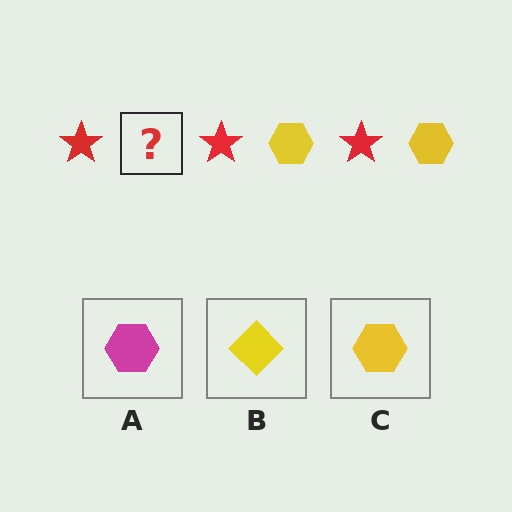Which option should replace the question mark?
Option C.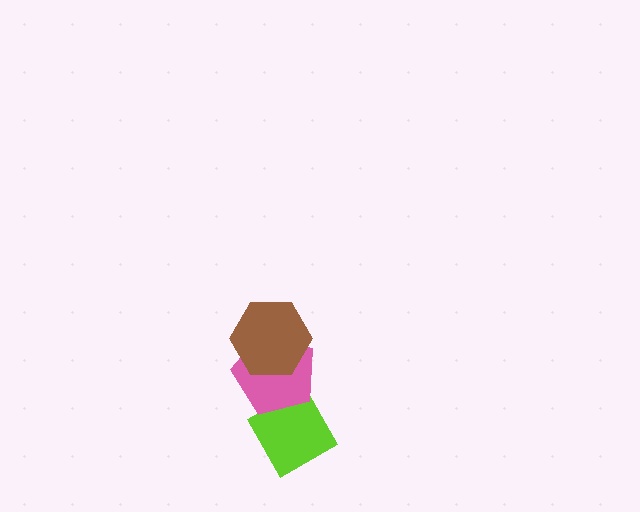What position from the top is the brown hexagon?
The brown hexagon is 1st from the top.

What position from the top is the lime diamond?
The lime diamond is 3rd from the top.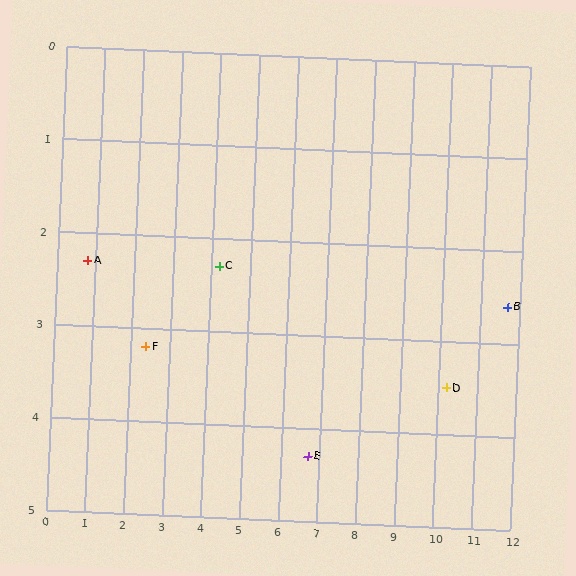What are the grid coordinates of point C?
Point C is at approximately (4.2, 2.3).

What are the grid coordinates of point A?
Point A is at approximately (0.8, 2.3).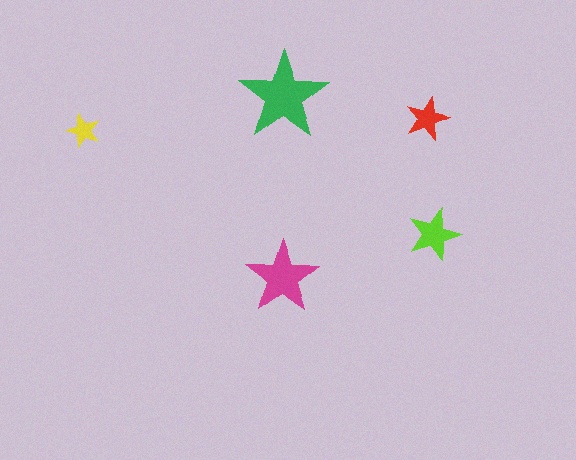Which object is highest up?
The green star is topmost.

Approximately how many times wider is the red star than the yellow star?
About 1.5 times wider.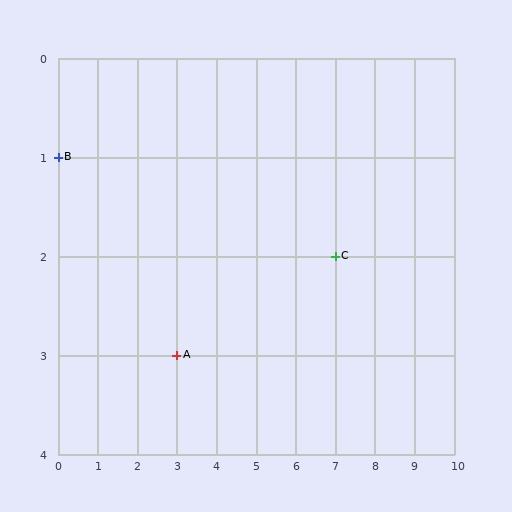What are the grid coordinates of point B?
Point B is at grid coordinates (0, 1).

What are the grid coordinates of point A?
Point A is at grid coordinates (3, 3).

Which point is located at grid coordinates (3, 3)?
Point A is at (3, 3).